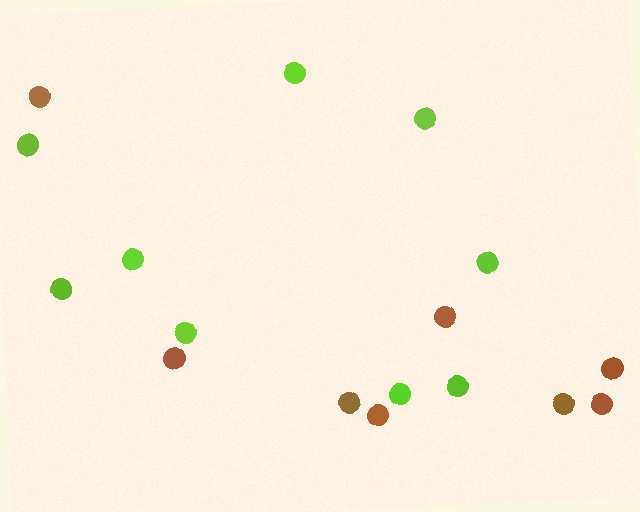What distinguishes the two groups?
There are 2 groups: one group of brown circles (8) and one group of lime circles (9).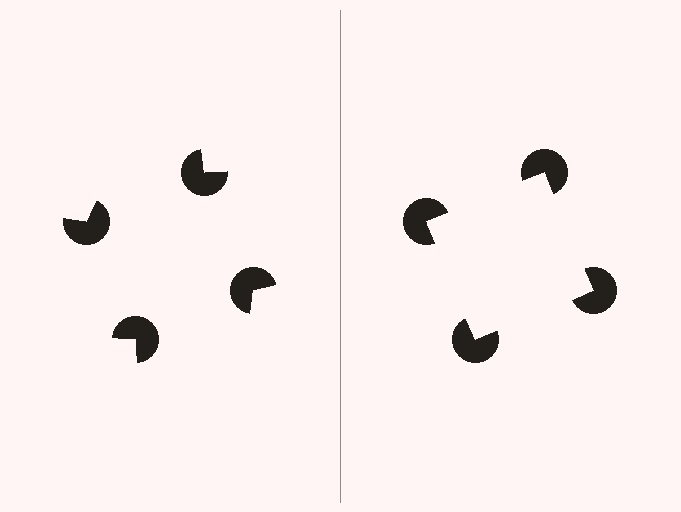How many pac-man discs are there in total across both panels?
8 — 4 on each side.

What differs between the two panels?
The pac-man discs are positioned identically on both sides; only the wedge orientations differ. On the right they align to a square; on the left they are misaligned.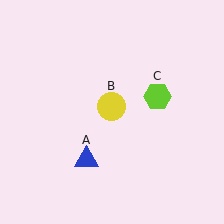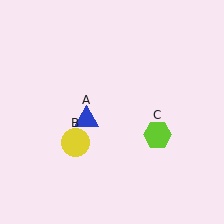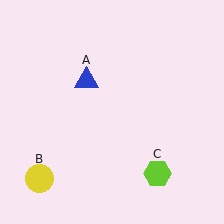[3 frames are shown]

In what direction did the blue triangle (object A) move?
The blue triangle (object A) moved up.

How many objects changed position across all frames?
3 objects changed position: blue triangle (object A), yellow circle (object B), lime hexagon (object C).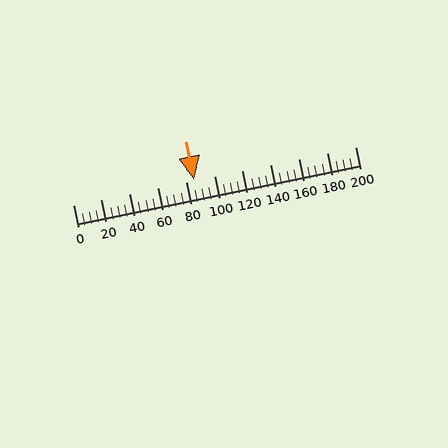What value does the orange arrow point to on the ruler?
The orange arrow points to approximately 86.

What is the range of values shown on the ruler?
The ruler shows values from 0 to 200.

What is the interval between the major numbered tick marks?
The major tick marks are spaced 20 units apart.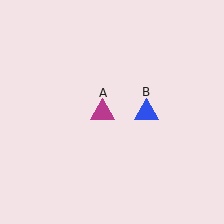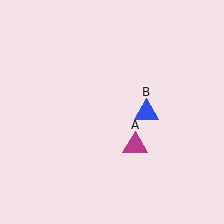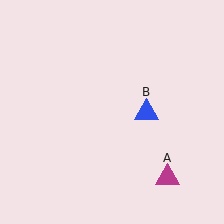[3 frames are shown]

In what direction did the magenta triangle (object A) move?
The magenta triangle (object A) moved down and to the right.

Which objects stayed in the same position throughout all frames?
Blue triangle (object B) remained stationary.